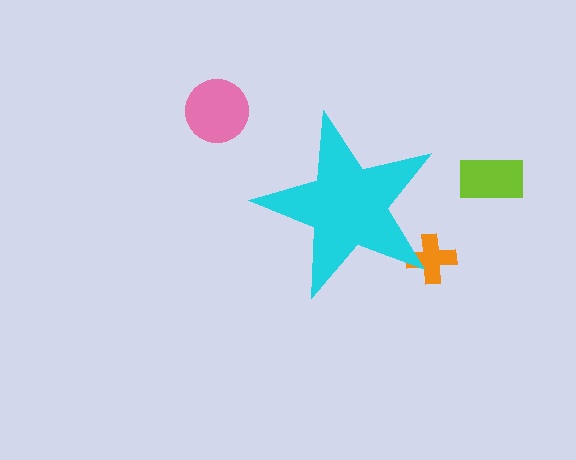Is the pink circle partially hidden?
No, the pink circle is fully visible.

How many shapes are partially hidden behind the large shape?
1 shape is partially hidden.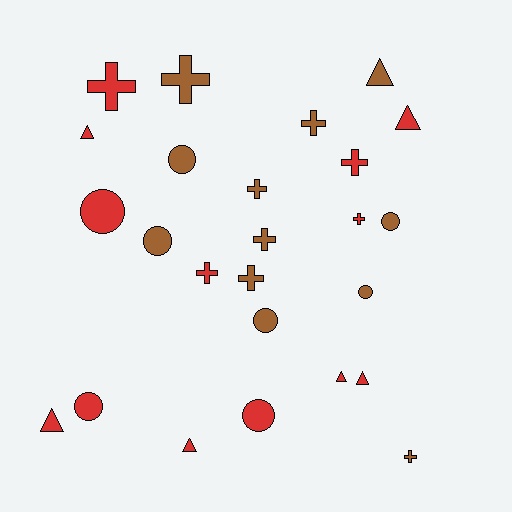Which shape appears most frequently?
Cross, with 10 objects.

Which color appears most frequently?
Red, with 13 objects.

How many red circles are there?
There are 3 red circles.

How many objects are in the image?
There are 25 objects.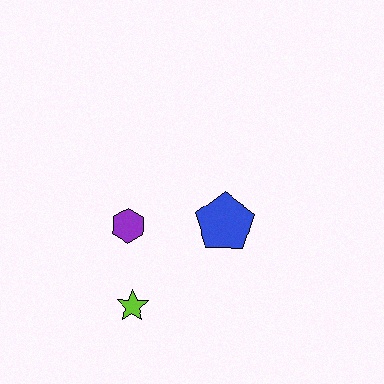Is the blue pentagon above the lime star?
Yes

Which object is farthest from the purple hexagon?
The blue pentagon is farthest from the purple hexagon.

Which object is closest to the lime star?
The purple hexagon is closest to the lime star.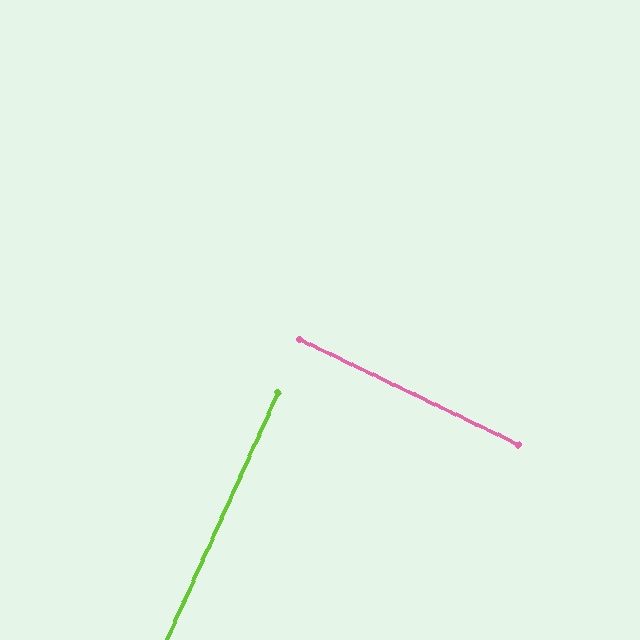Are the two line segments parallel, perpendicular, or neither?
Perpendicular — they meet at approximately 88°.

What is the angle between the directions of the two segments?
Approximately 88 degrees.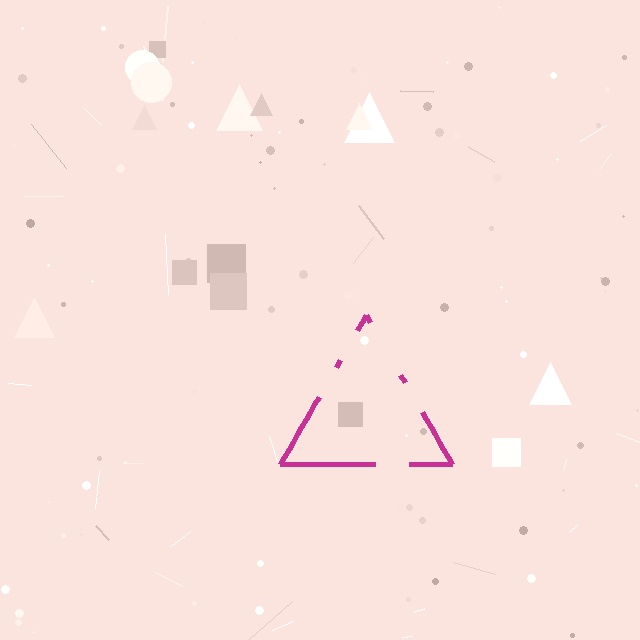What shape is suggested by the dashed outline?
The dashed outline suggests a triangle.